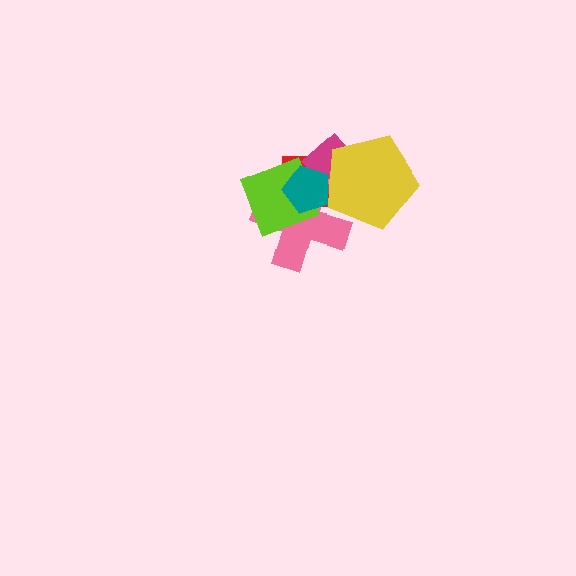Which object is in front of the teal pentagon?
The yellow pentagon is in front of the teal pentagon.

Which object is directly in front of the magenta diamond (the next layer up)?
The pink cross is directly in front of the magenta diamond.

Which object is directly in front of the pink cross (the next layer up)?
The lime diamond is directly in front of the pink cross.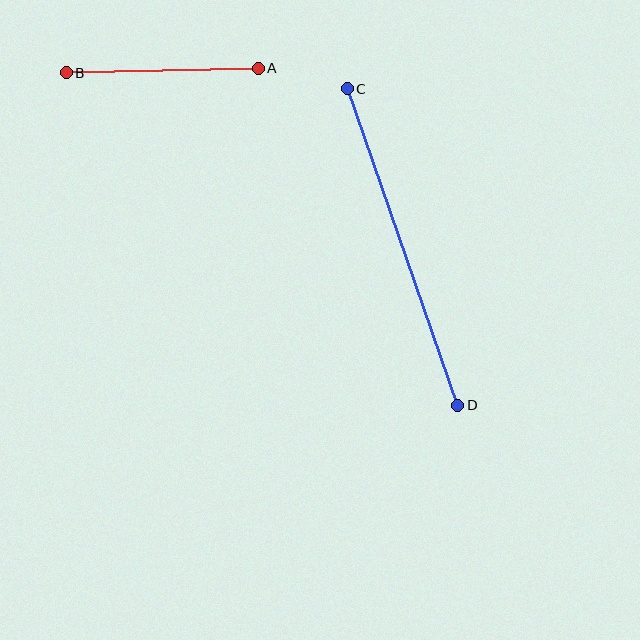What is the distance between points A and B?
The distance is approximately 192 pixels.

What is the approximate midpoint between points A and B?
The midpoint is at approximately (162, 70) pixels.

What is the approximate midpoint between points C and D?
The midpoint is at approximately (402, 247) pixels.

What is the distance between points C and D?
The distance is approximately 335 pixels.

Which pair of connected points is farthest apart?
Points C and D are farthest apart.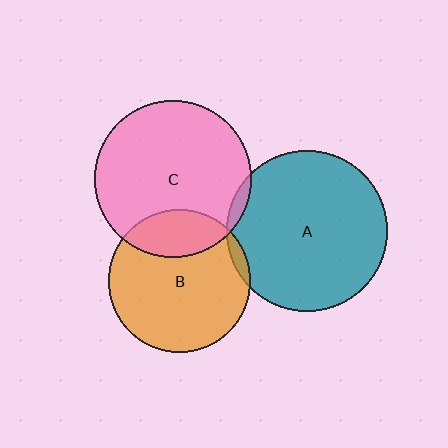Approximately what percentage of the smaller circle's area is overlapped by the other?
Approximately 5%.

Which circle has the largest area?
Circle A (teal).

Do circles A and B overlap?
Yes.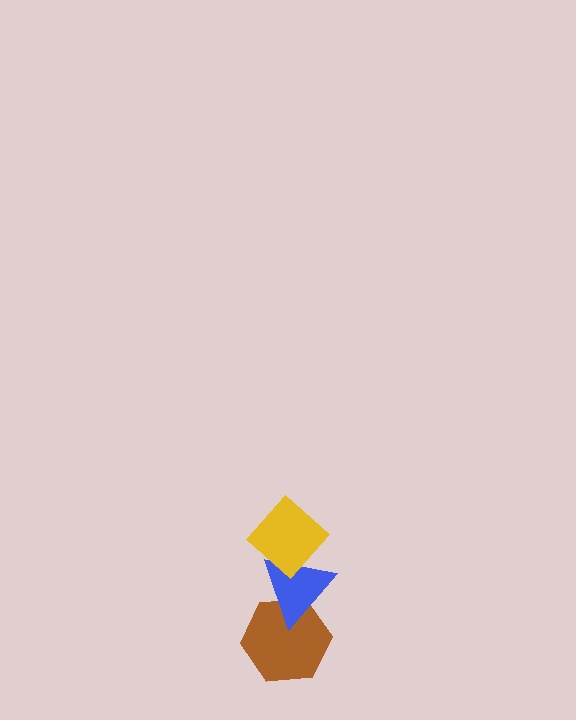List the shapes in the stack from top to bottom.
From top to bottom: the yellow diamond, the blue triangle, the brown hexagon.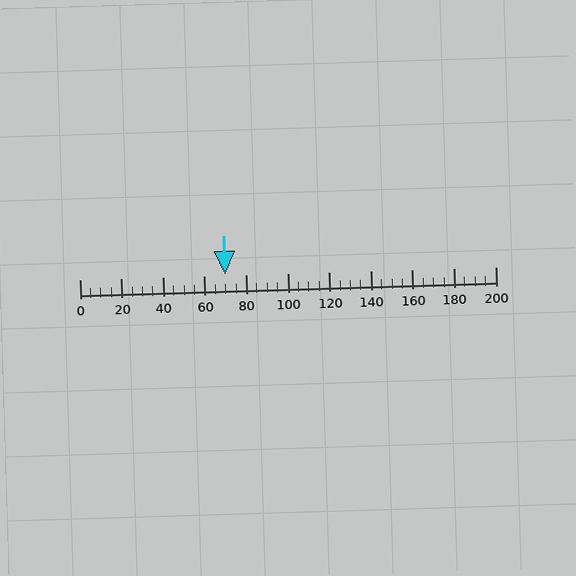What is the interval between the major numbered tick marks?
The major tick marks are spaced 20 units apart.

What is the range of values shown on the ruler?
The ruler shows values from 0 to 200.